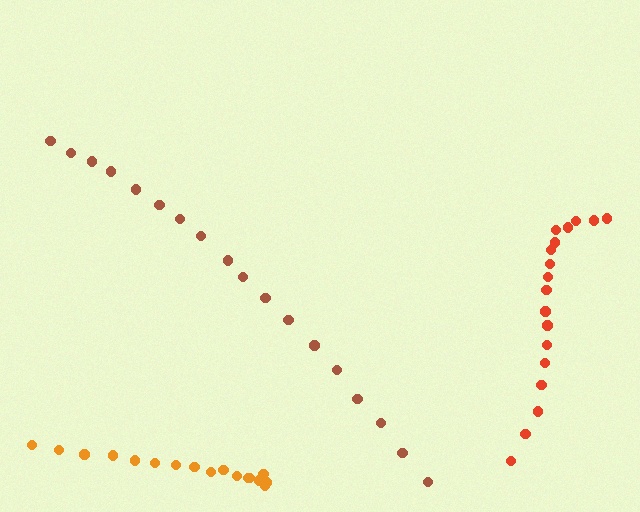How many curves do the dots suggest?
There are 3 distinct paths.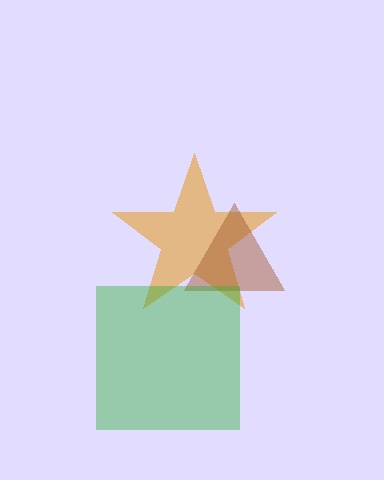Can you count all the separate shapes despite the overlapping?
Yes, there are 3 separate shapes.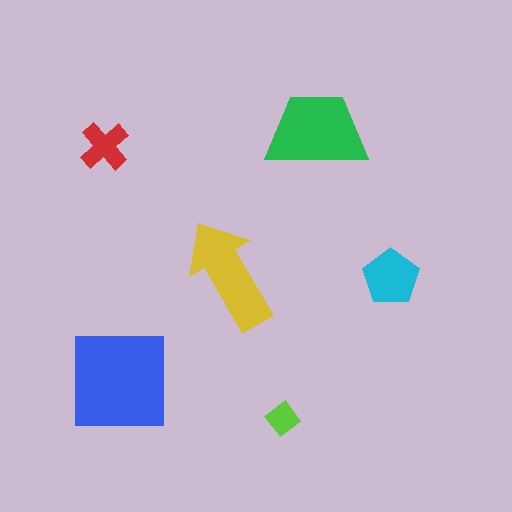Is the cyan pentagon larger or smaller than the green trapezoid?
Smaller.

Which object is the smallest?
The lime diamond.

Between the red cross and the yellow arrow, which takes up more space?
The yellow arrow.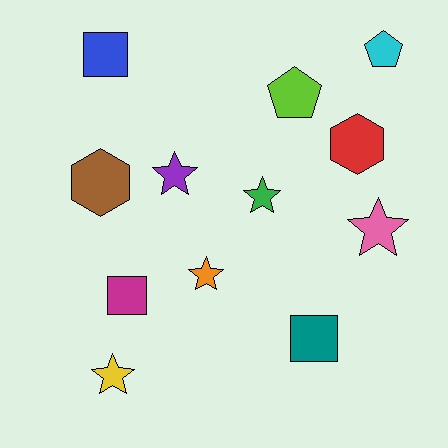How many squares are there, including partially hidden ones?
There are 3 squares.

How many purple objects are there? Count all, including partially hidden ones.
There is 1 purple object.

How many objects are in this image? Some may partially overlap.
There are 12 objects.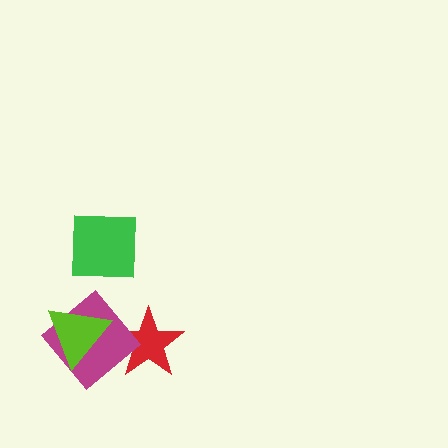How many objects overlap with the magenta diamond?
2 objects overlap with the magenta diamond.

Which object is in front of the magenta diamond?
The lime triangle is in front of the magenta diamond.